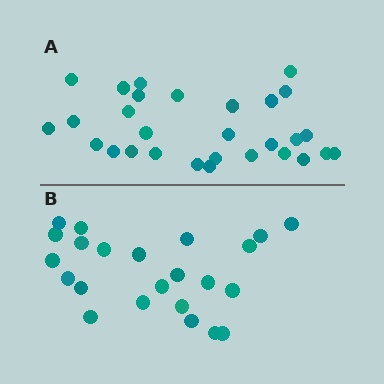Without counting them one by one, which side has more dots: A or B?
Region A (the top region) has more dots.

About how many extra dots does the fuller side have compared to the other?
Region A has about 6 more dots than region B.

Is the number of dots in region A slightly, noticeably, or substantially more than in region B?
Region A has noticeably more, but not dramatically so. The ratio is roughly 1.3 to 1.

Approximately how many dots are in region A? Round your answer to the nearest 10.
About 30 dots. (The exact count is 29, which rounds to 30.)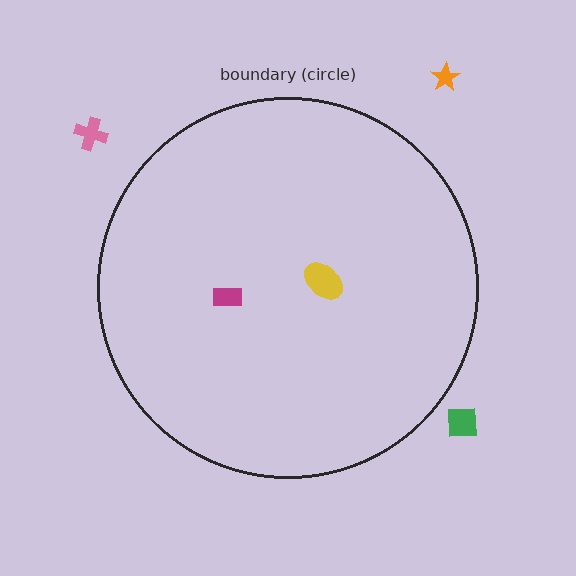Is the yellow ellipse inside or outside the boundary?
Inside.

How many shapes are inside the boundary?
2 inside, 3 outside.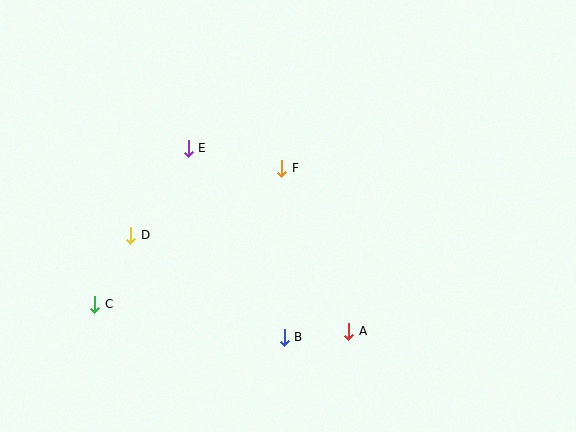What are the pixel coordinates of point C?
Point C is at (95, 304).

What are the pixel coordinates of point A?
Point A is at (349, 331).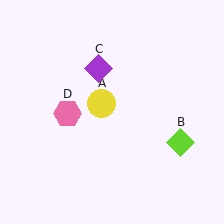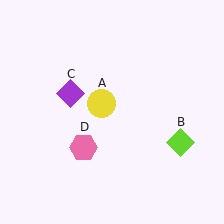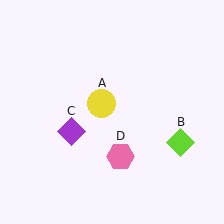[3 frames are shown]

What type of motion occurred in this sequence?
The purple diamond (object C), pink hexagon (object D) rotated counterclockwise around the center of the scene.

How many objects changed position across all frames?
2 objects changed position: purple diamond (object C), pink hexagon (object D).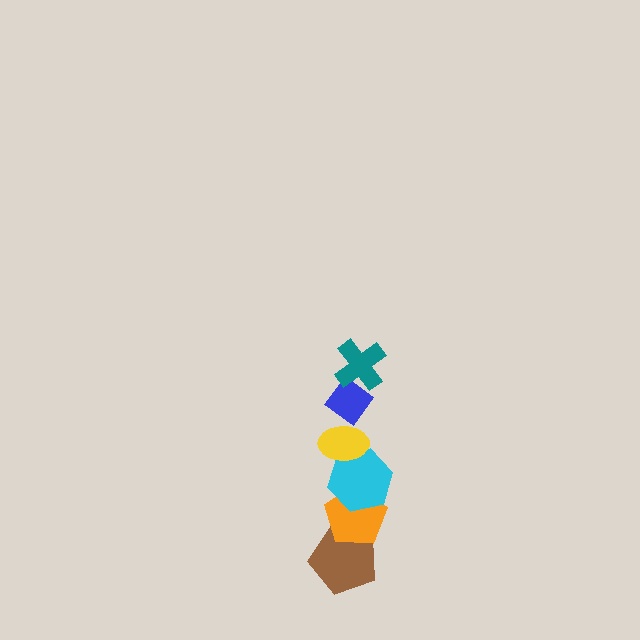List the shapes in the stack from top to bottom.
From top to bottom: the teal cross, the blue diamond, the yellow ellipse, the cyan hexagon, the orange pentagon, the brown pentagon.